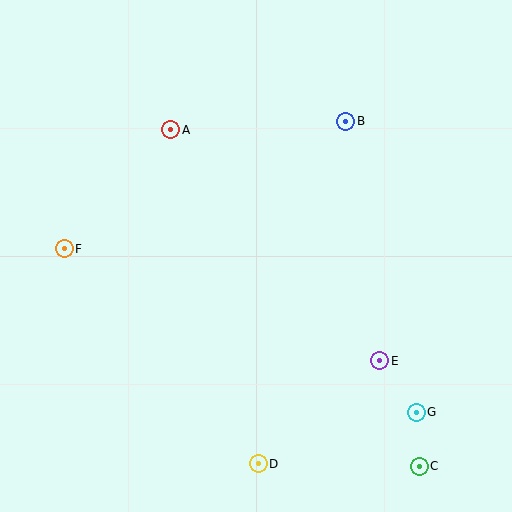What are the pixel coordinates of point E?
Point E is at (380, 361).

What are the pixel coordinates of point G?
Point G is at (416, 412).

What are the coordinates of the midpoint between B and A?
The midpoint between B and A is at (258, 125).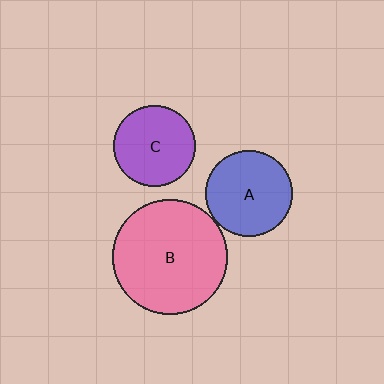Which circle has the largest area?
Circle B (pink).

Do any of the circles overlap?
No, none of the circles overlap.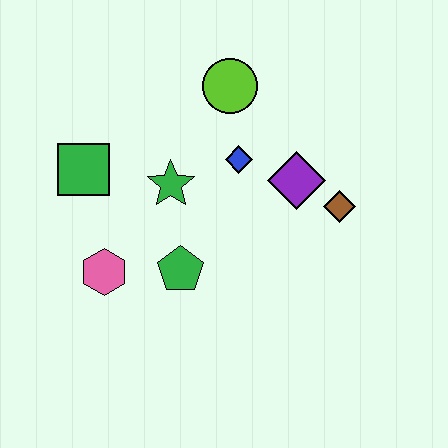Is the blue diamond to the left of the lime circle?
No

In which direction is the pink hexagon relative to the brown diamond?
The pink hexagon is to the left of the brown diamond.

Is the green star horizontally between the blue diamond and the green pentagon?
No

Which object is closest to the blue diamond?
The purple diamond is closest to the blue diamond.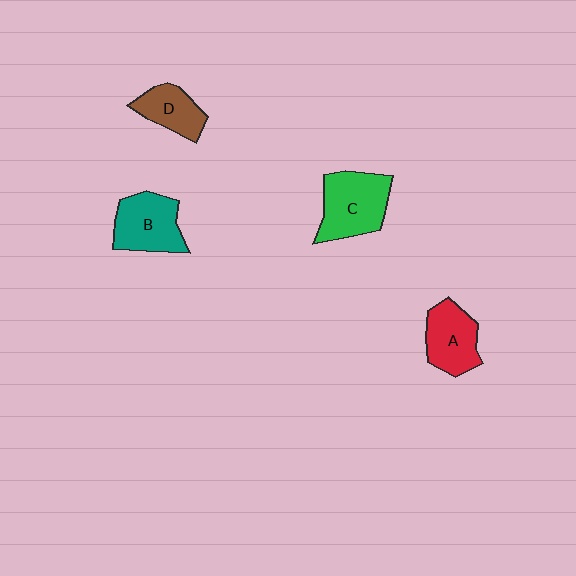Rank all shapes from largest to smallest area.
From largest to smallest: C (green), B (teal), A (red), D (brown).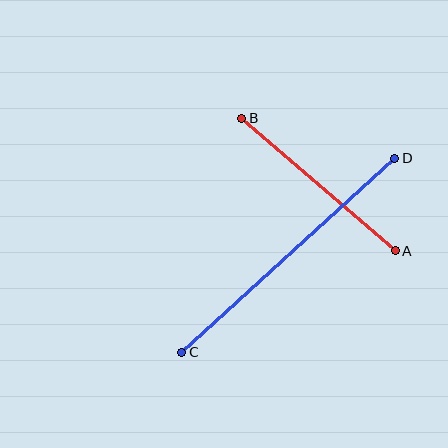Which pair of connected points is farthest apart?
Points C and D are farthest apart.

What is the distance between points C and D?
The distance is approximately 288 pixels.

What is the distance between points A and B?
The distance is approximately 203 pixels.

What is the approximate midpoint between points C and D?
The midpoint is at approximately (288, 255) pixels.